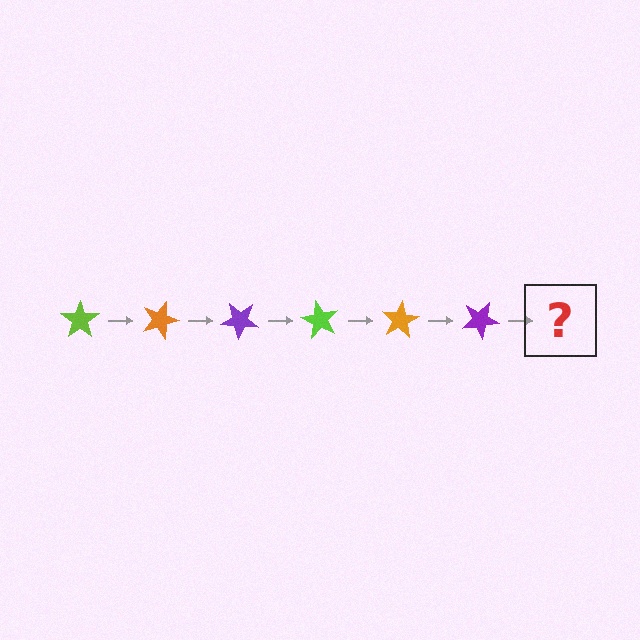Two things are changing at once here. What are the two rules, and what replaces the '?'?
The two rules are that it rotates 20 degrees each step and the color cycles through lime, orange, and purple. The '?' should be a lime star, rotated 120 degrees from the start.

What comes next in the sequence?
The next element should be a lime star, rotated 120 degrees from the start.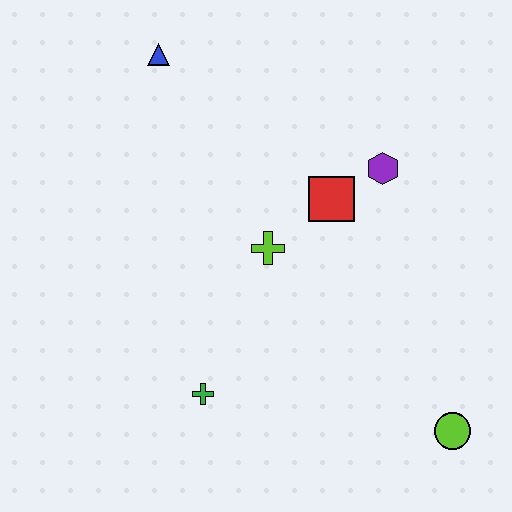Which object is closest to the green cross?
The lime cross is closest to the green cross.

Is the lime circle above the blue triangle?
No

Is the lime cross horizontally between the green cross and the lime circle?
Yes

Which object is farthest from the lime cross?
The lime circle is farthest from the lime cross.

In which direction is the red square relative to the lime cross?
The red square is to the right of the lime cross.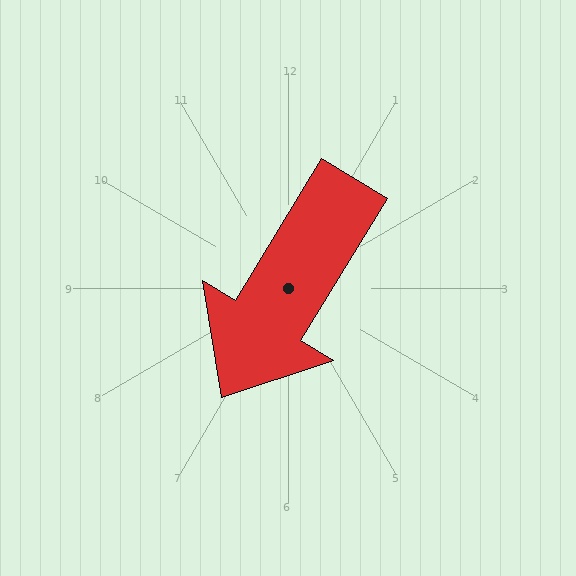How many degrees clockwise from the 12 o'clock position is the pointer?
Approximately 211 degrees.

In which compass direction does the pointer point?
Southwest.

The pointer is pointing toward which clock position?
Roughly 7 o'clock.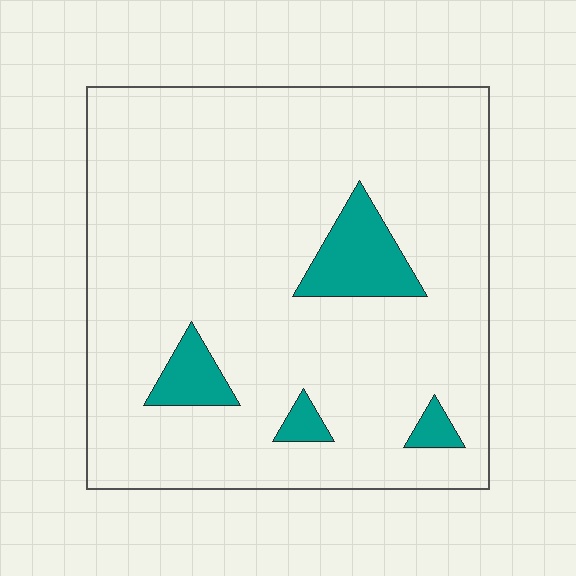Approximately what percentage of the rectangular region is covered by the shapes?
Approximately 10%.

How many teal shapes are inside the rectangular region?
4.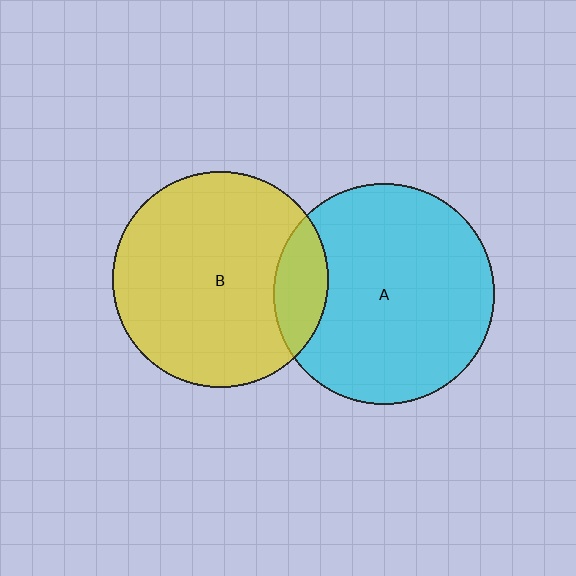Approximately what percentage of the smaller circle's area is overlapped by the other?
Approximately 15%.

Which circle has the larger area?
Circle A (cyan).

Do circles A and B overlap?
Yes.